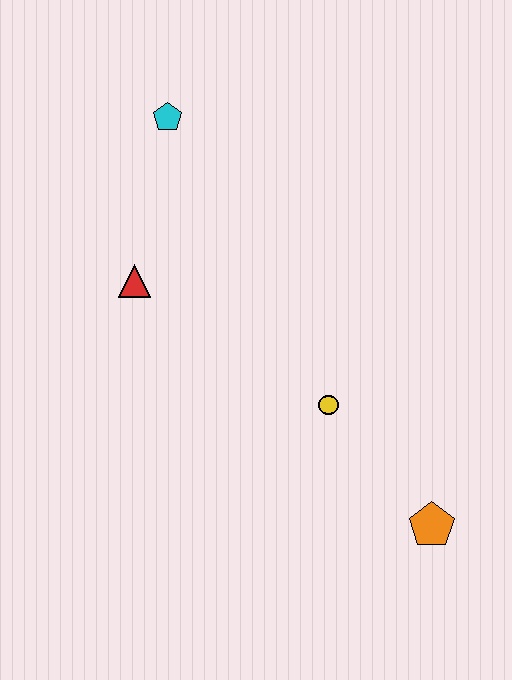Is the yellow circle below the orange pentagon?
No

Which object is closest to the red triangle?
The cyan pentagon is closest to the red triangle.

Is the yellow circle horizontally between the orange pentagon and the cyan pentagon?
Yes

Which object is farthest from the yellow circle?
The cyan pentagon is farthest from the yellow circle.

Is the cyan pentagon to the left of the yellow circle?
Yes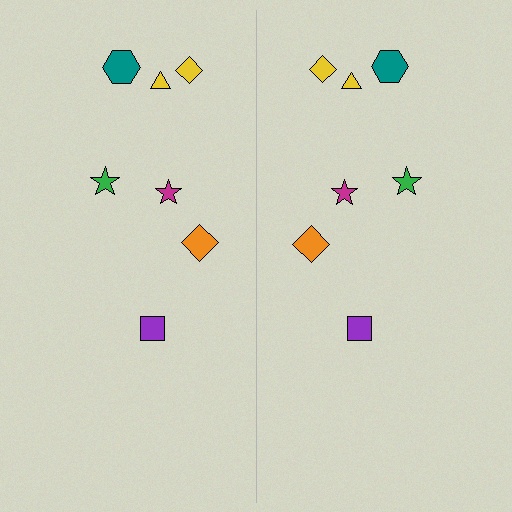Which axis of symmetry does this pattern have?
The pattern has a vertical axis of symmetry running through the center of the image.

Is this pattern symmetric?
Yes, this pattern has bilateral (reflection) symmetry.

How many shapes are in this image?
There are 14 shapes in this image.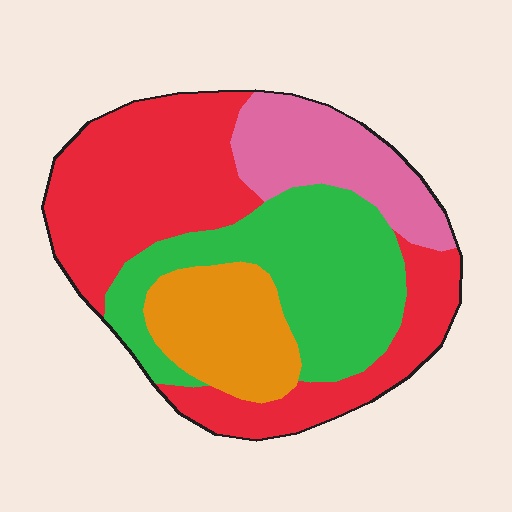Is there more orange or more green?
Green.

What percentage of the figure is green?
Green takes up about one quarter (1/4) of the figure.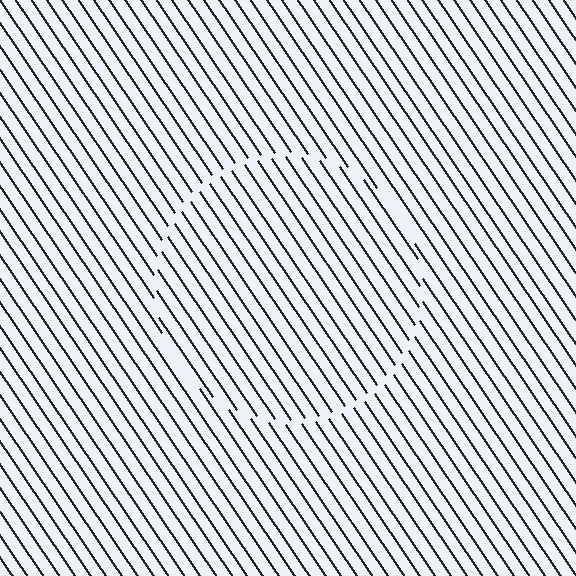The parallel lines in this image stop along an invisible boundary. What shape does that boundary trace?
An illusory circle. The interior of the shape contains the same grating, shifted by half a period — the contour is defined by the phase discontinuity where line-ends from the inner and outer gratings abut.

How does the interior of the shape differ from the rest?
The interior of the shape contains the same grating, shifted by half a period — the contour is defined by the phase discontinuity where line-ends from the inner and outer gratings abut.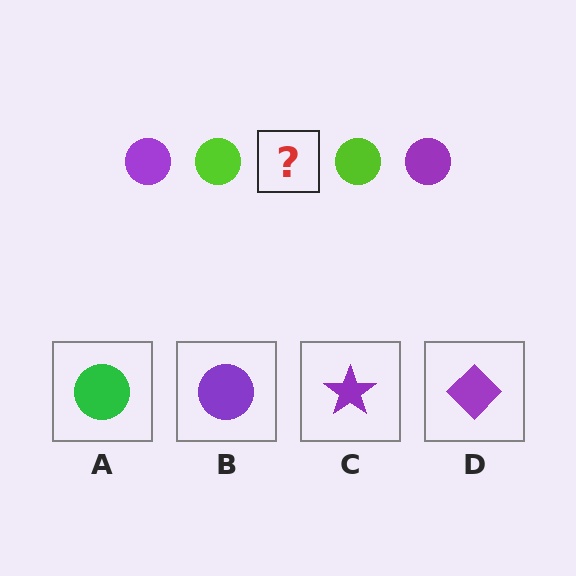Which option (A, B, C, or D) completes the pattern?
B.